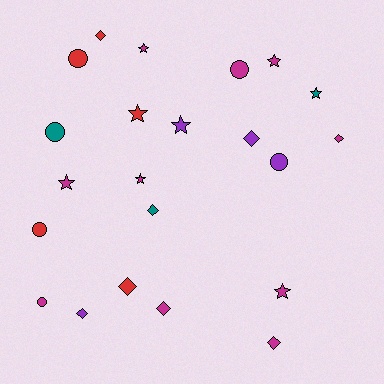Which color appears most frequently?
Magenta, with 10 objects.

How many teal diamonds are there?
There is 1 teal diamond.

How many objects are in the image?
There are 22 objects.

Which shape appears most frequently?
Diamond, with 8 objects.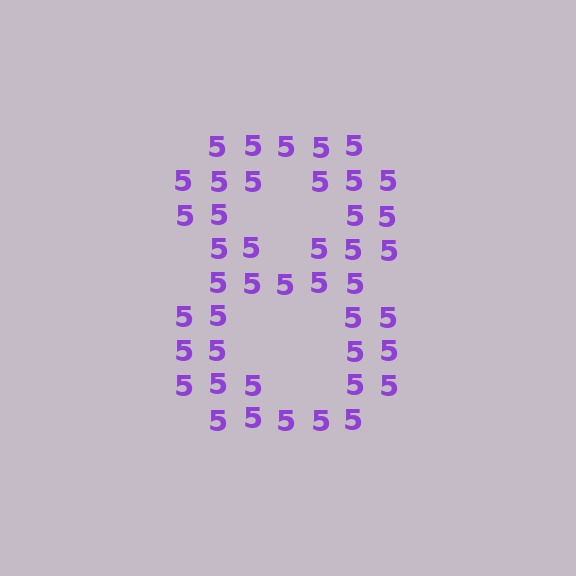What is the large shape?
The large shape is the digit 8.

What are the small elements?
The small elements are digit 5's.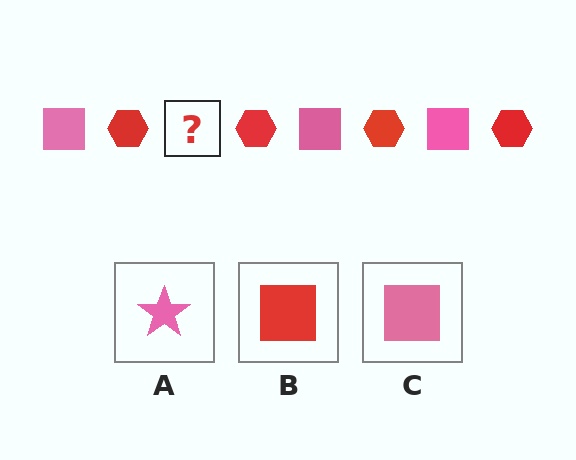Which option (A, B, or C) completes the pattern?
C.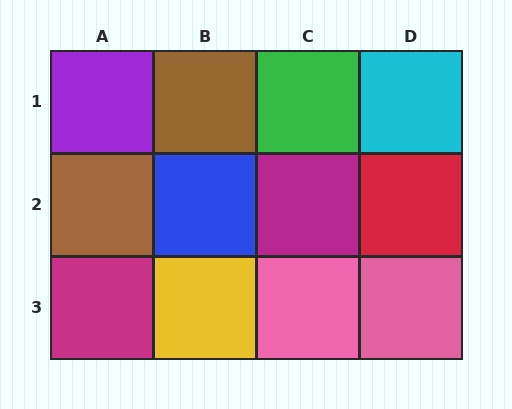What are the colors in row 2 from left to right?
Brown, blue, magenta, red.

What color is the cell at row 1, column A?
Purple.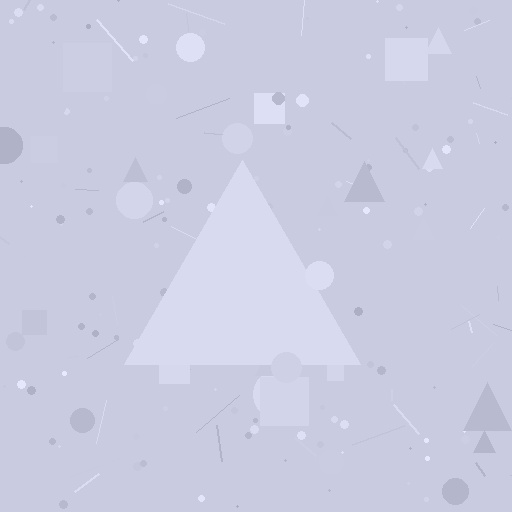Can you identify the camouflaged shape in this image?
The camouflaged shape is a triangle.